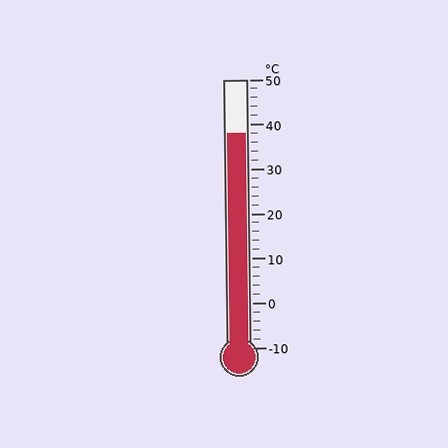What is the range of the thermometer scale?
The thermometer scale ranges from -10°C to 50°C.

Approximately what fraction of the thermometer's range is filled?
The thermometer is filled to approximately 80% of its range.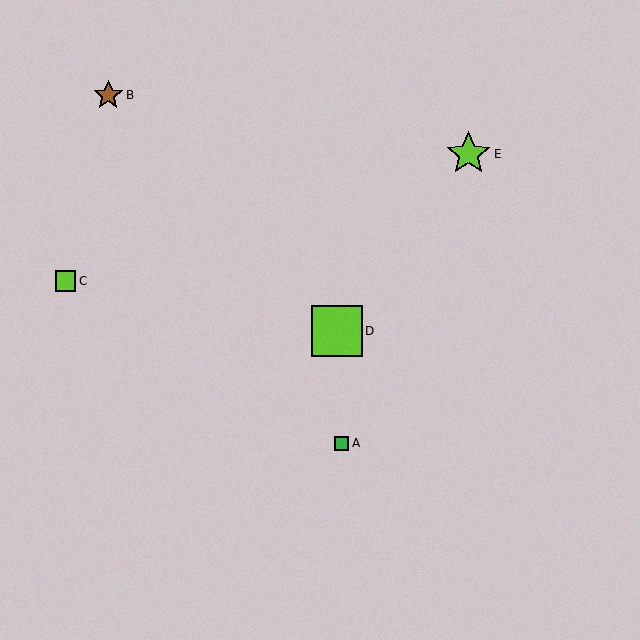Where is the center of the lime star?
The center of the lime star is at (468, 154).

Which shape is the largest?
The lime square (labeled D) is the largest.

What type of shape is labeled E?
Shape E is a lime star.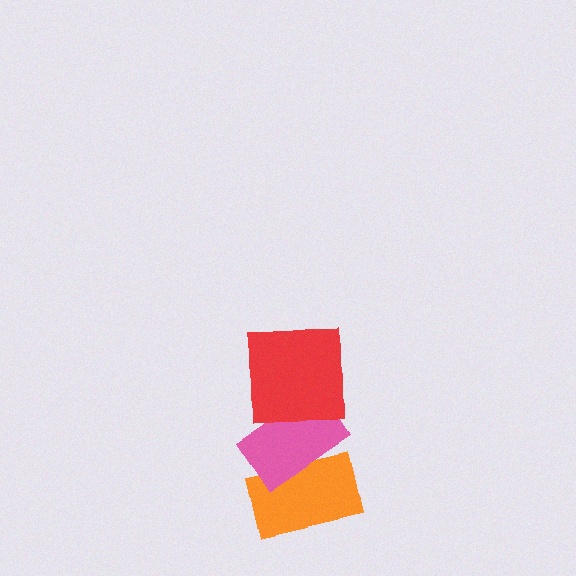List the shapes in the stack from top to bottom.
From top to bottom: the red square, the pink rectangle, the orange rectangle.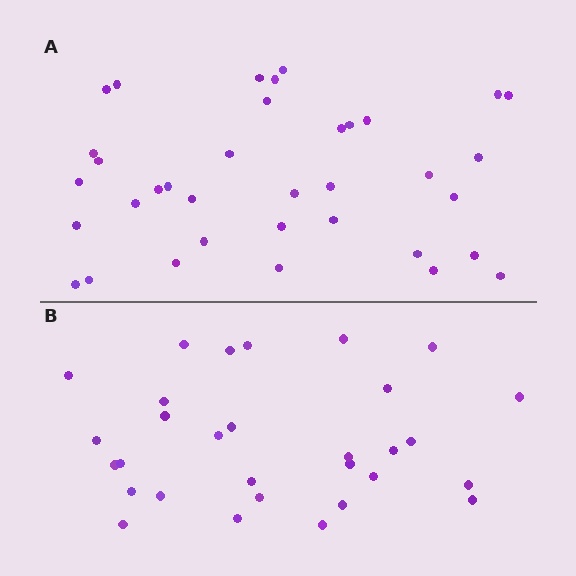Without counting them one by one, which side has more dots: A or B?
Region A (the top region) has more dots.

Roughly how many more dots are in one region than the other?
Region A has about 6 more dots than region B.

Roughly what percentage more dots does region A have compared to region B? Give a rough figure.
About 20% more.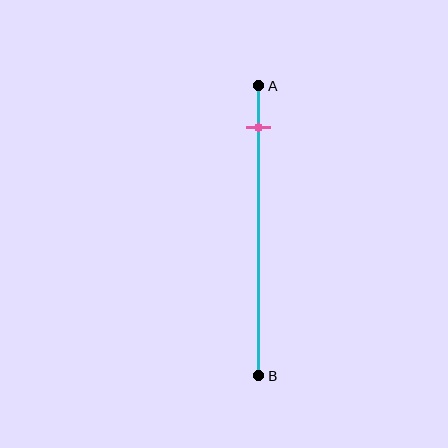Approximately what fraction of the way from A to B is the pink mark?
The pink mark is approximately 15% of the way from A to B.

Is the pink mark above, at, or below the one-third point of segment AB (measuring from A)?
The pink mark is above the one-third point of segment AB.